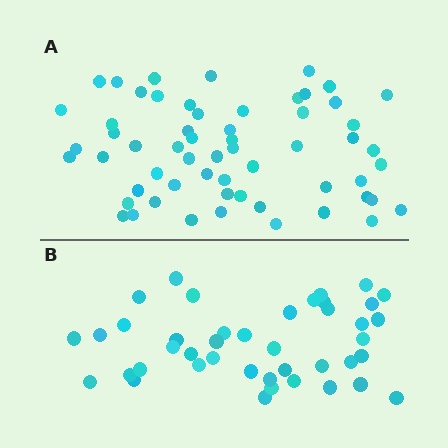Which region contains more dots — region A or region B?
Region A (the top region) has more dots.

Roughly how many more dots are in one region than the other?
Region A has approximately 15 more dots than region B.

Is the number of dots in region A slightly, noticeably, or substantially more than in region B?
Region A has noticeably more, but not dramatically so. The ratio is roughly 1.4 to 1.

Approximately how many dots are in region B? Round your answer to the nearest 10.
About 40 dots. (The exact count is 42, which rounds to 40.)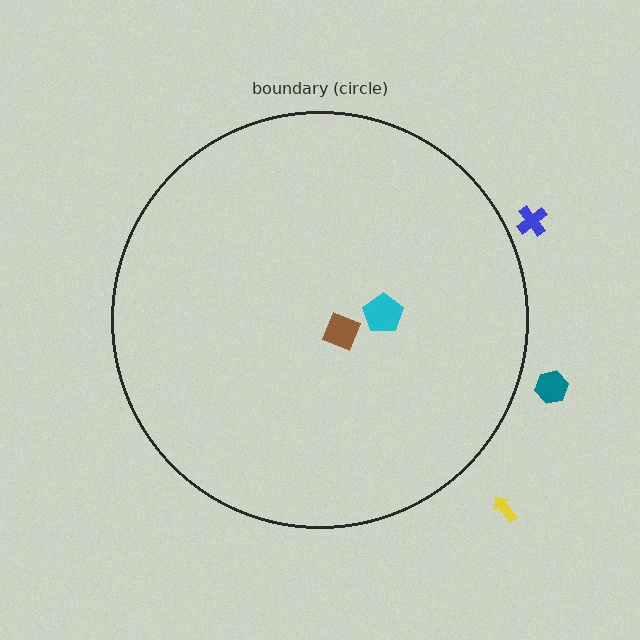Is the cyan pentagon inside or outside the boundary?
Inside.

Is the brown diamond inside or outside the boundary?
Inside.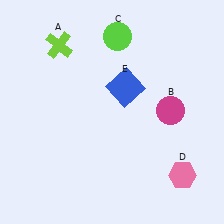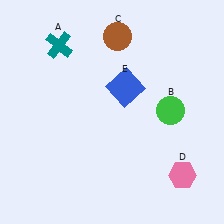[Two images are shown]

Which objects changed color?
A changed from lime to teal. B changed from magenta to green. C changed from lime to brown.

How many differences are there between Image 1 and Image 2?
There are 3 differences between the two images.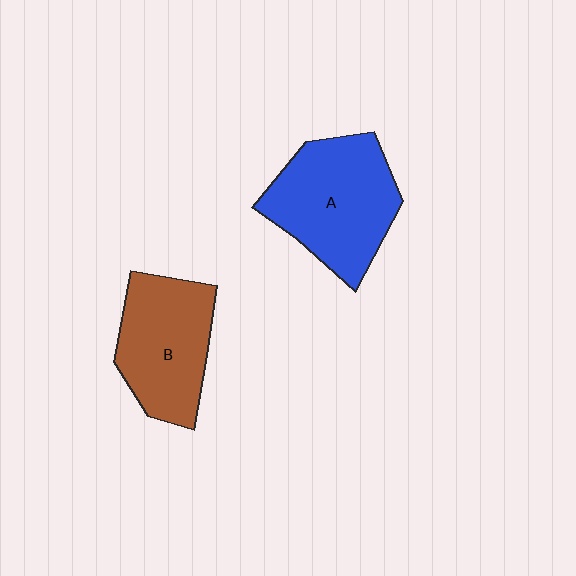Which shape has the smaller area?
Shape B (brown).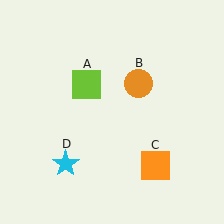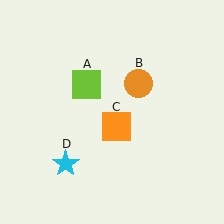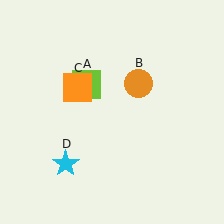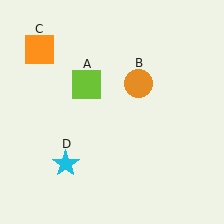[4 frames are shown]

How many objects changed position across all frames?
1 object changed position: orange square (object C).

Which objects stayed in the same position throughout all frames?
Lime square (object A) and orange circle (object B) and cyan star (object D) remained stationary.